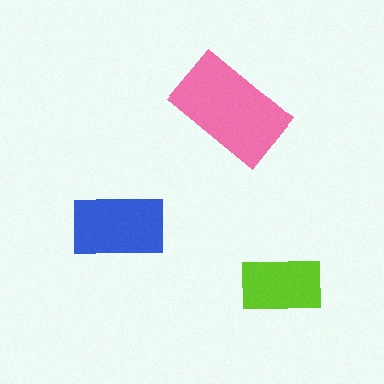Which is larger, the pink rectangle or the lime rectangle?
The pink one.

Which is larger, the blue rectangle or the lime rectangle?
The blue one.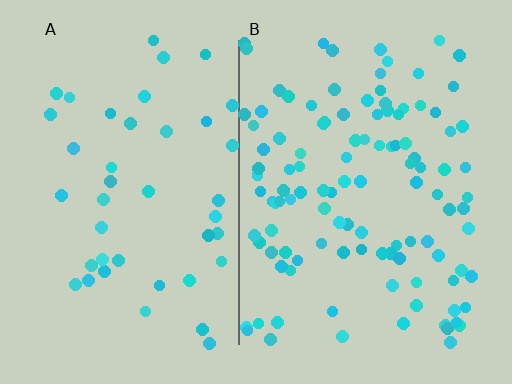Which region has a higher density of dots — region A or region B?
B (the right).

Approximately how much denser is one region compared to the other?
Approximately 2.6× — region B over region A.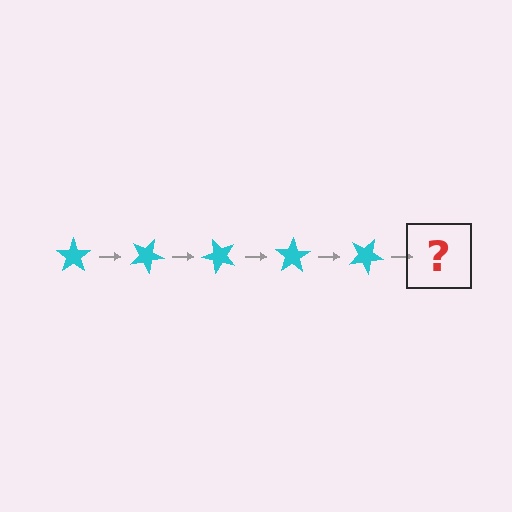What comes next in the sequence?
The next element should be a cyan star rotated 125 degrees.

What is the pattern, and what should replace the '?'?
The pattern is that the star rotates 25 degrees each step. The '?' should be a cyan star rotated 125 degrees.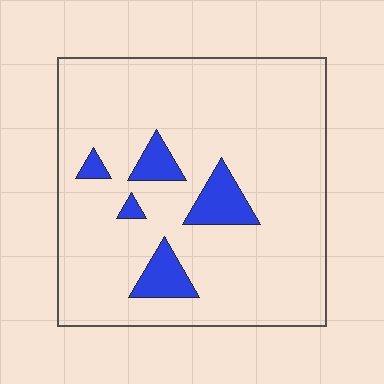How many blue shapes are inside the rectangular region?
5.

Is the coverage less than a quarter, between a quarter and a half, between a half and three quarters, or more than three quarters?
Less than a quarter.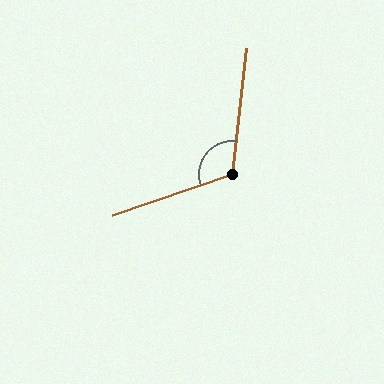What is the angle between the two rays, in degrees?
Approximately 115 degrees.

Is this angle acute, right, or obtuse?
It is obtuse.